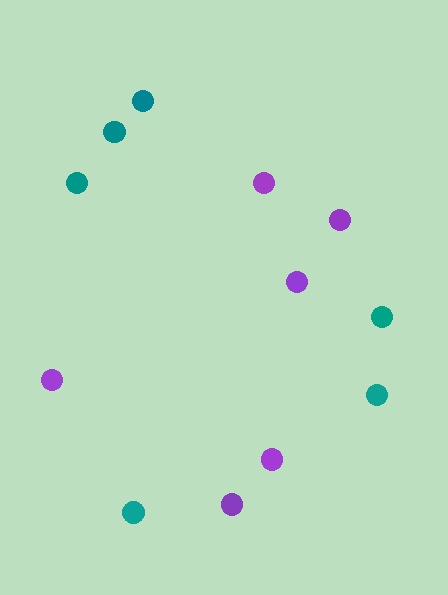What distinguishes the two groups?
There are 2 groups: one group of teal circles (6) and one group of purple circles (6).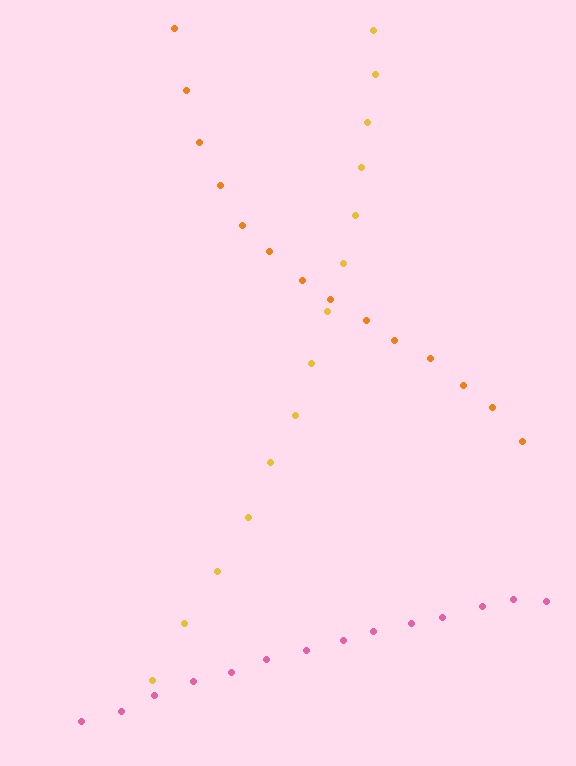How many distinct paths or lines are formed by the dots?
There are 3 distinct paths.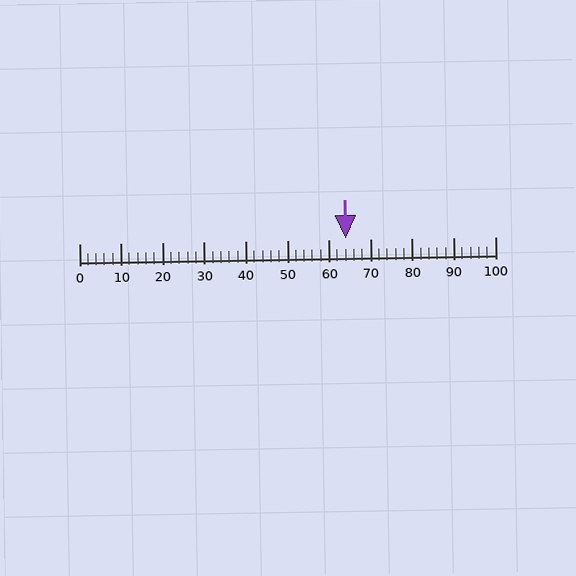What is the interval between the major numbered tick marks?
The major tick marks are spaced 10 units apart.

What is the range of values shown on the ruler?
The ruler shows values from 0 to 100.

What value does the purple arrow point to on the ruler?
The purple arrow points to approximately 64.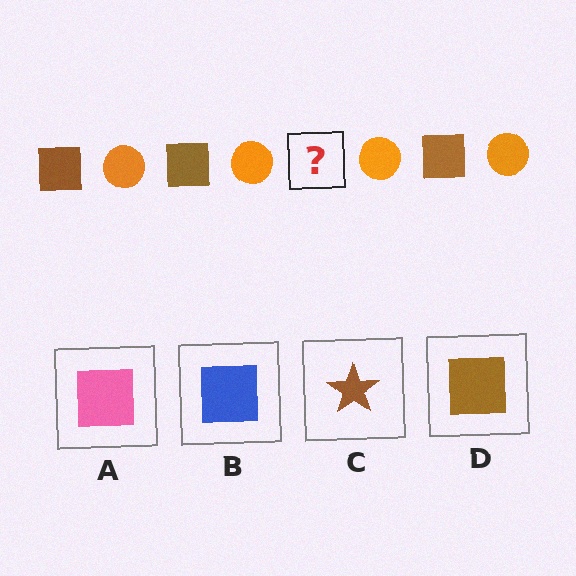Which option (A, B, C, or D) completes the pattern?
D.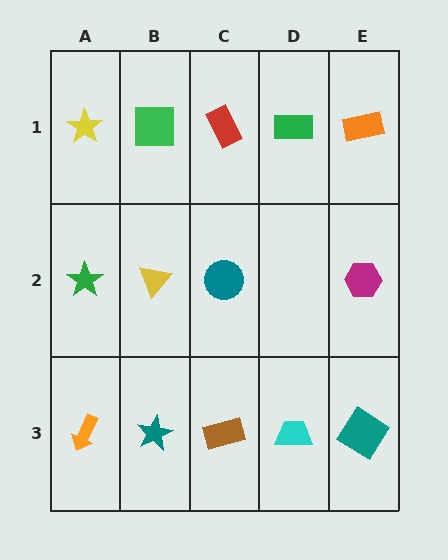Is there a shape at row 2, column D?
No, that cell is empty.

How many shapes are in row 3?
5 shapes.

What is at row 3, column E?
A teal diamond.